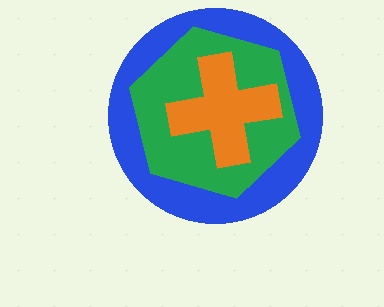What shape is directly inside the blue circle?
The green hexagon.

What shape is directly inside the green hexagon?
The orange cross.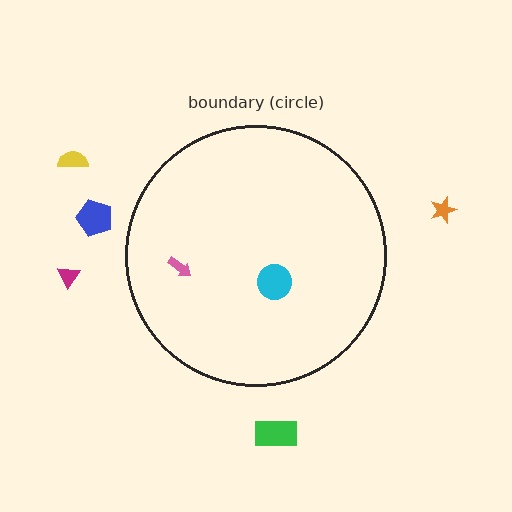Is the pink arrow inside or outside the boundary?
Inside.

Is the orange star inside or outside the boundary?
Outside.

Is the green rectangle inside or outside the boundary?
Outside.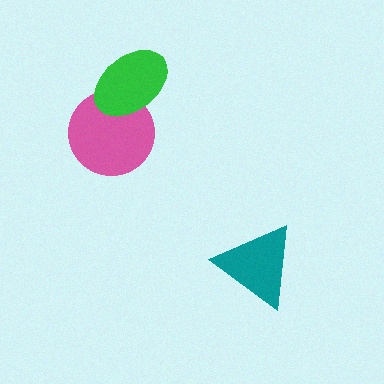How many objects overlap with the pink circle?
1 object overlaps with the pink circle.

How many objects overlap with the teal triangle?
0 objects overlap with the teal triangle.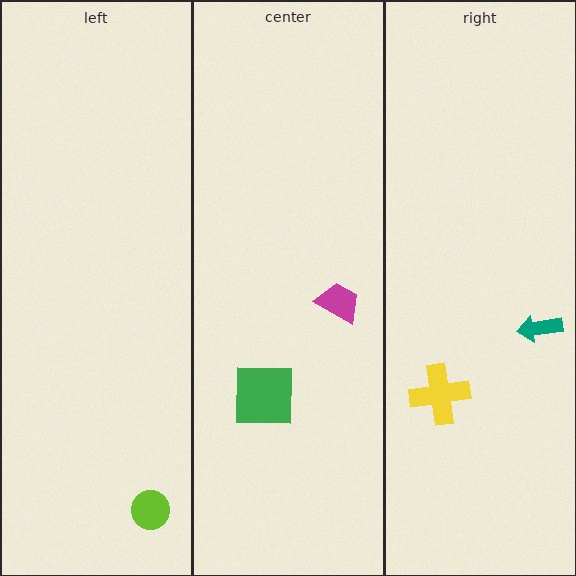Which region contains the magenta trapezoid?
The center region.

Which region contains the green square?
The center region.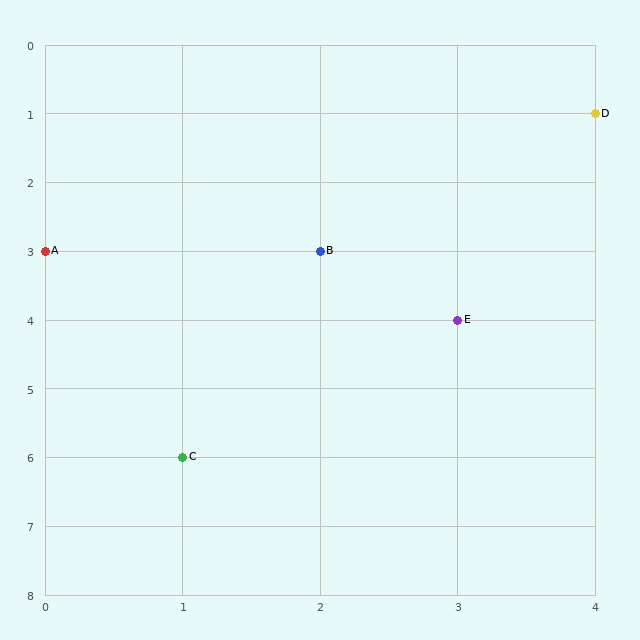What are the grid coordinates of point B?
Point B is at grid coordinates (2, 3).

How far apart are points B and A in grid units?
Points B and A are 2 columns apart.